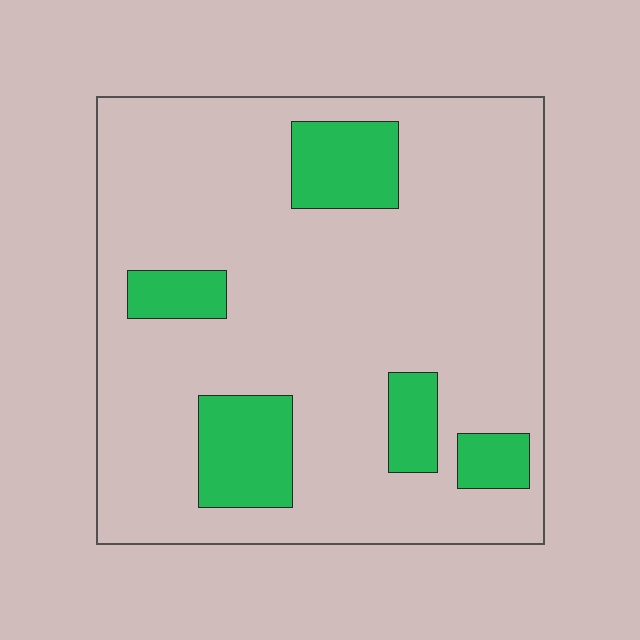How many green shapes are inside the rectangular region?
5.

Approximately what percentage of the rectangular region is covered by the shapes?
Approximately 15%.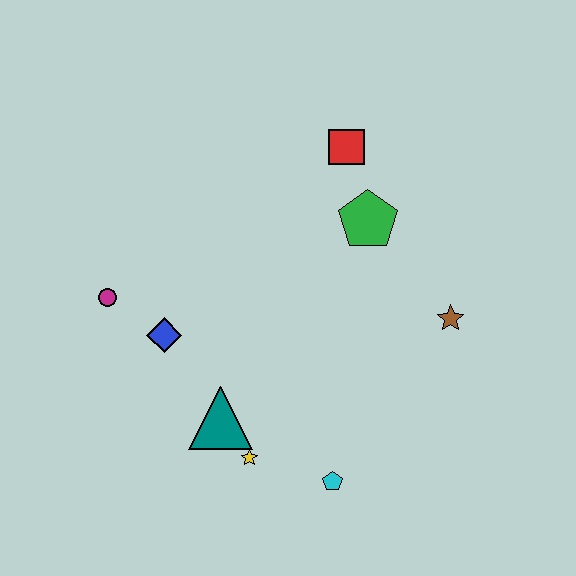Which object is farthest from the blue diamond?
The brown star is farthest from the blue diamond.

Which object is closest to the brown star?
The green pentagon is closest to the brown star.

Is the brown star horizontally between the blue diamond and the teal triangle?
No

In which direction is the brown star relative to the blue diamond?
The brown star is to the right of the blue diamond.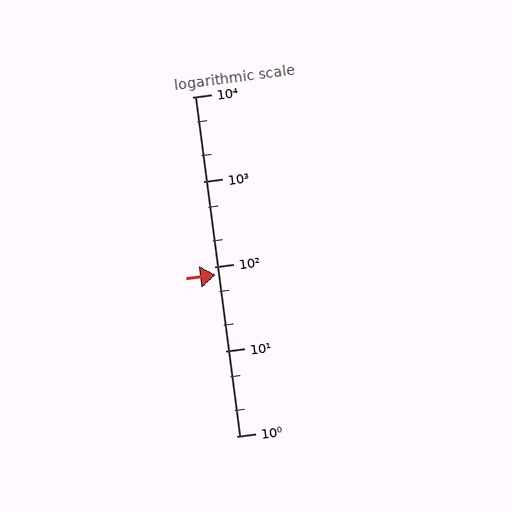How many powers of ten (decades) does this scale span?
The scale spans 4 decades, from 1 to 10000.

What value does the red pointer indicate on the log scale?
The pointer indicates approximately 80.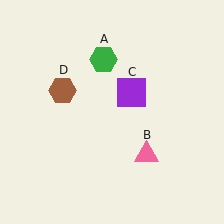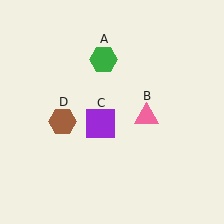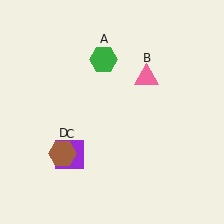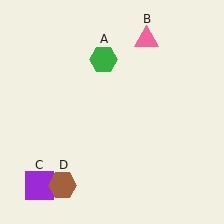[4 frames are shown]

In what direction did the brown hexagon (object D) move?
The brown hexagon (object D) moved down.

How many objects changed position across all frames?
3 objects changed position: pink triangle (object B), purple square (object C), brown hexagon (object D).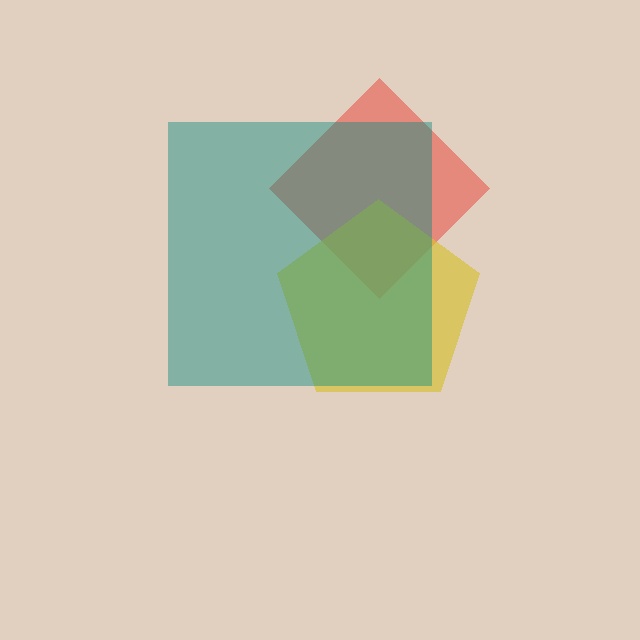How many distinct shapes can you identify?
There are 3 distinct shapes: a red diamond, a yellow pentagon, a teal square.